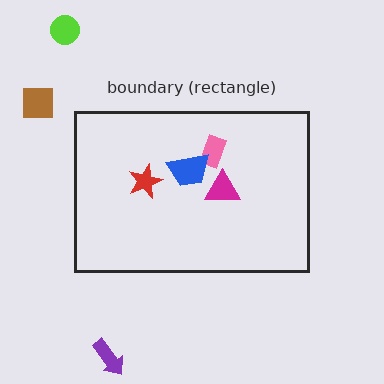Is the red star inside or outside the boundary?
Inside.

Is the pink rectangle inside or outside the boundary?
Inside.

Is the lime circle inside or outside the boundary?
Outside.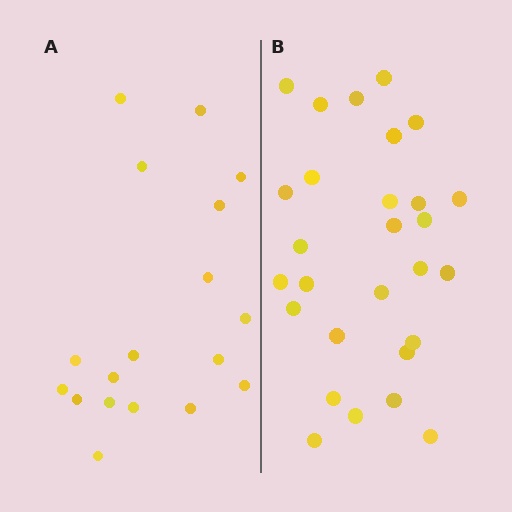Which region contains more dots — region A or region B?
Region B (the right region) has more dots.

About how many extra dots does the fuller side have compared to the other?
Region B has roughly 10 or so more dots than region A.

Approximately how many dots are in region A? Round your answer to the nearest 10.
About 20 dots. (The exact count is 18, which rounds to 20.)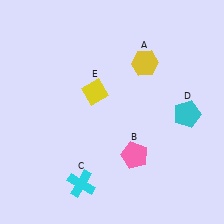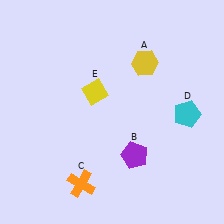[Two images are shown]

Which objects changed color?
B changed from pink to purple. C changed from cyan to orange.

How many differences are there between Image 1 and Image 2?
There are 2 differences between the two images.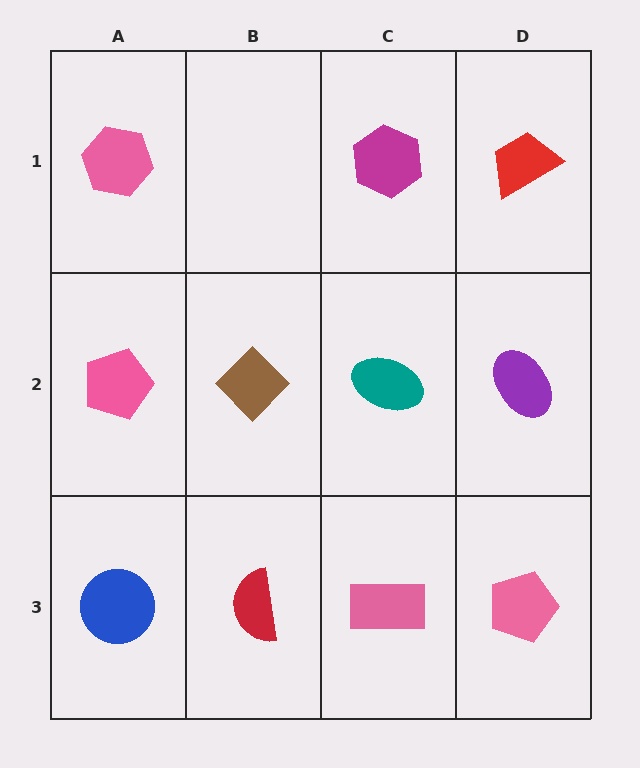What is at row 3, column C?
A pink rectangle.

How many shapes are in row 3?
4 shapes.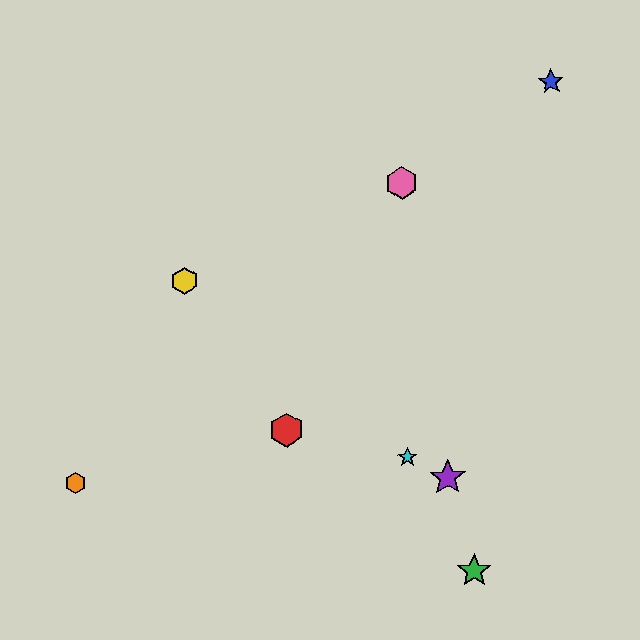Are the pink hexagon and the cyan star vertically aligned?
Yes, both are at x≈402.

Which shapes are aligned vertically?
The cyan star, the pink hexagon are aligned vertically.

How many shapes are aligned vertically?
2 shapes (the cyan star, the pink hexagon) are aligned vertically.